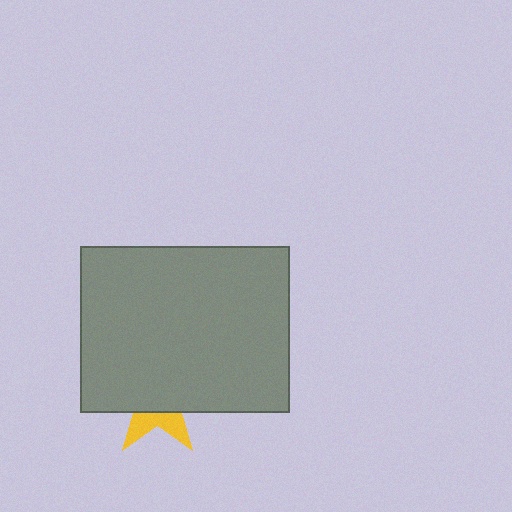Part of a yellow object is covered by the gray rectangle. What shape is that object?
It is a star.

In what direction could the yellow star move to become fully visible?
The yellow star could move down. That would shift it out from behind the gray rectangle entirely.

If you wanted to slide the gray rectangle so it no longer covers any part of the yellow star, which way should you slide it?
Slide it up — that is the most direct way to separate the two shapes.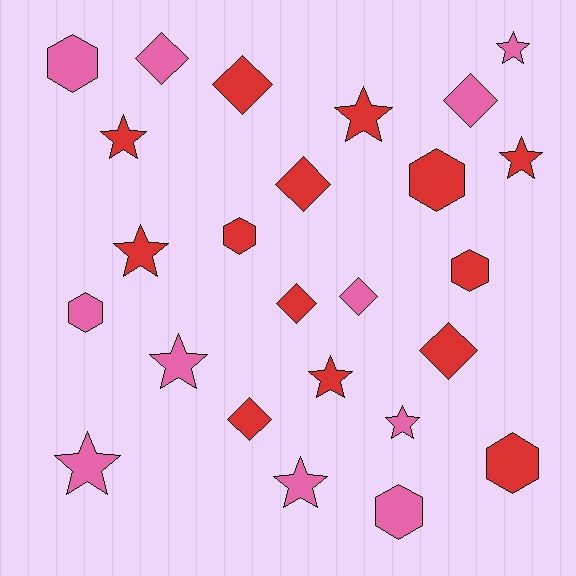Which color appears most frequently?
Red, with 14 objects.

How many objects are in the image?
There are 25 objects.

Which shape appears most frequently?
Star, with 10 objects.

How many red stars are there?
There are 5 red stars.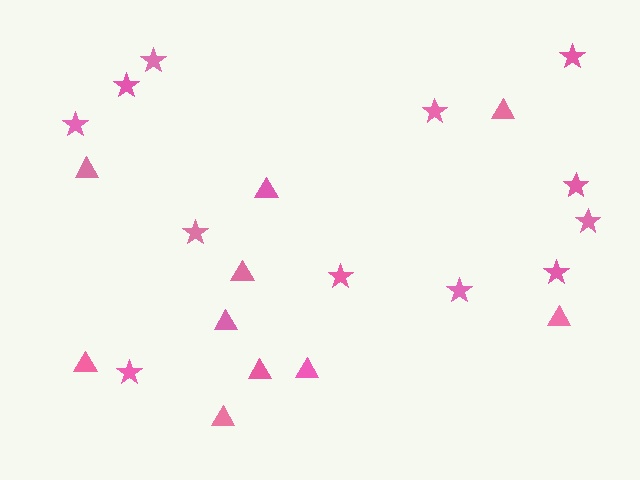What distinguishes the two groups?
There are 2 groups: one group of stars (12) and one group of triangles (10).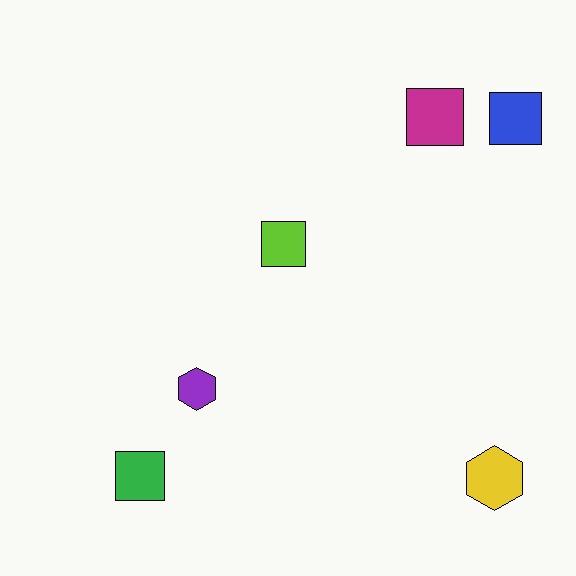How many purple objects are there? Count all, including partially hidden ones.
There is 1 purple object.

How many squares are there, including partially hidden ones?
There are 4 squares.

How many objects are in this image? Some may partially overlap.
There are 6 objects.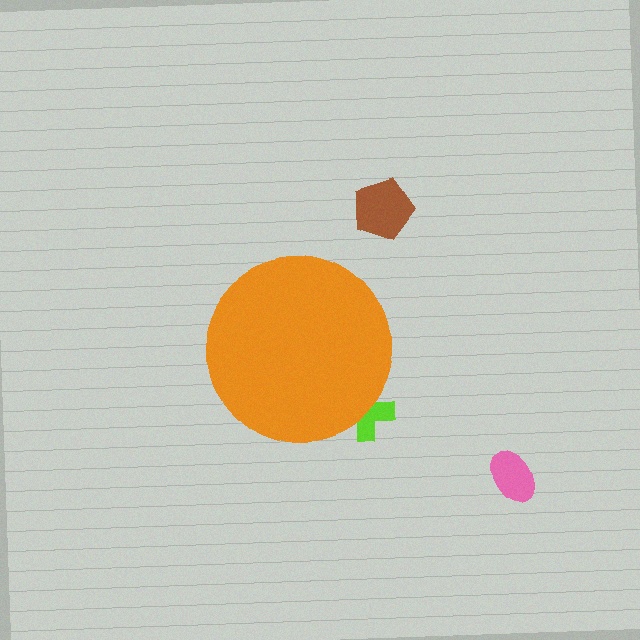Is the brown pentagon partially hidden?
No, the brown pentagon is fully visible.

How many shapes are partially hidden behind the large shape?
1 shape is partially hidden.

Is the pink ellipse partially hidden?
No, the pink ellipse is fully visible.